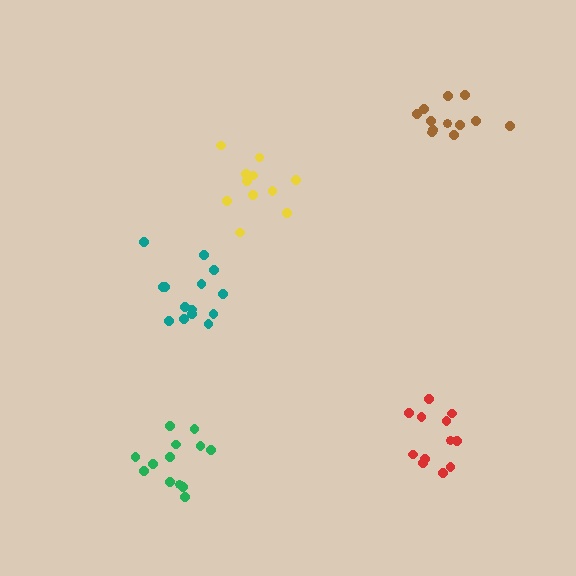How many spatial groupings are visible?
There are 5 spatial groupings.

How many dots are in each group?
Group 1: 11 dots, Group 2: 12 dots, Group 3: 12 dots, Group 4: 14 dots, Group 5: 14 dots (63 total).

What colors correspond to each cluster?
The clusters are colored: yellow, red, brown, teal, green.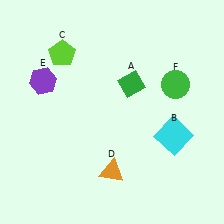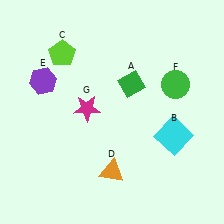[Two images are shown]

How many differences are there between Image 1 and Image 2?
There is 1 difference between the two images.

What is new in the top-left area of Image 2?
A magenta star (G) was added in the top-left area of Image 2.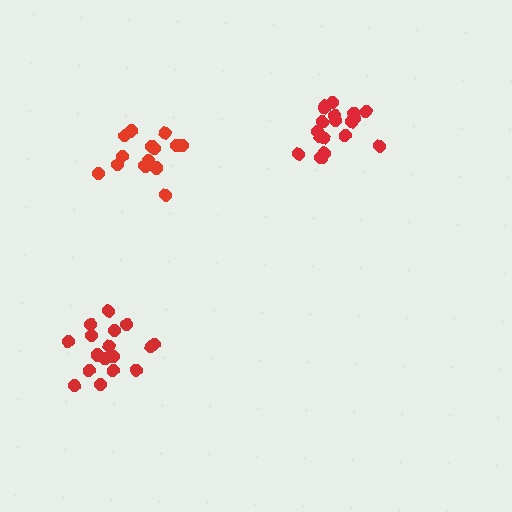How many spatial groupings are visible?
There are 3 spatial groupings.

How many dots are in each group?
Group 1: 17 dots, Group 2: 20 dots, Group 3: 16 dots (53 total).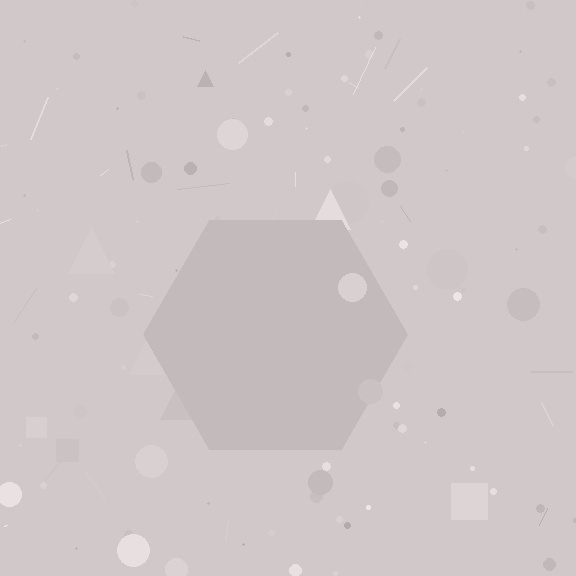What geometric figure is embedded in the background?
A hexagon is embedded in the background.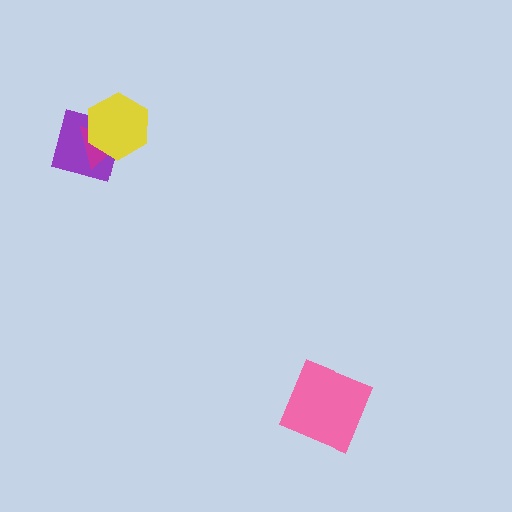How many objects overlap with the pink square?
0 objects overlap with the pink square.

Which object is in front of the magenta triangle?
The yellow hexagon is in front of the magenta triangle.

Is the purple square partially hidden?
Yes, it is partially covered by another shape.